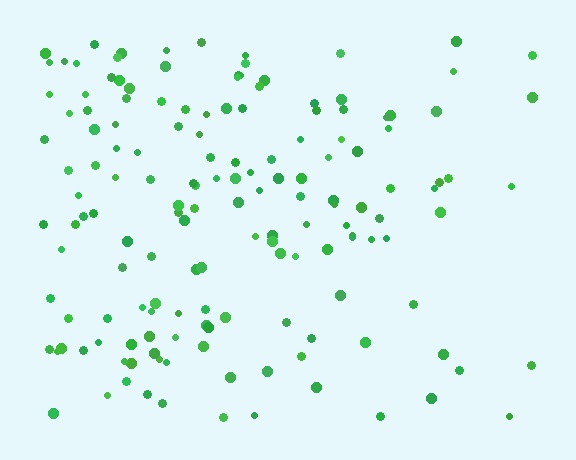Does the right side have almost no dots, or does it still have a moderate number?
Still a moderate number, just noticeably fewer than the left.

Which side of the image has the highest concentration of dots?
The left.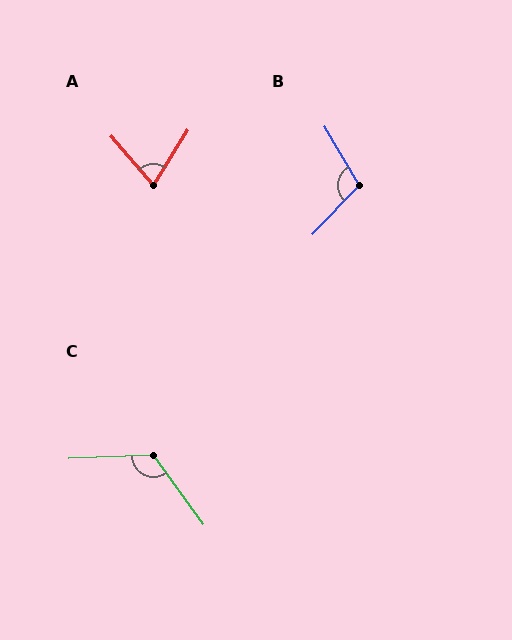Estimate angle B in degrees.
Approximately 105 degrees.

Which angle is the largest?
C, at approximately 123 degrees.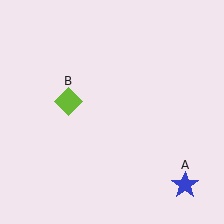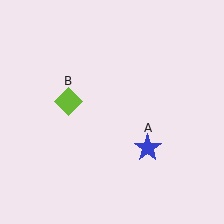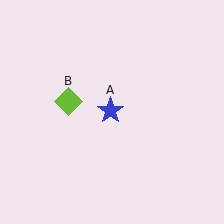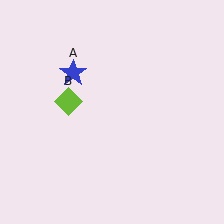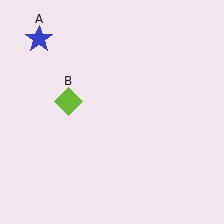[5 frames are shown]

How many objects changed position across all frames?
1 object changed position: blue star (object A).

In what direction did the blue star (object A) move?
The blue star (object A) moved up and to the left.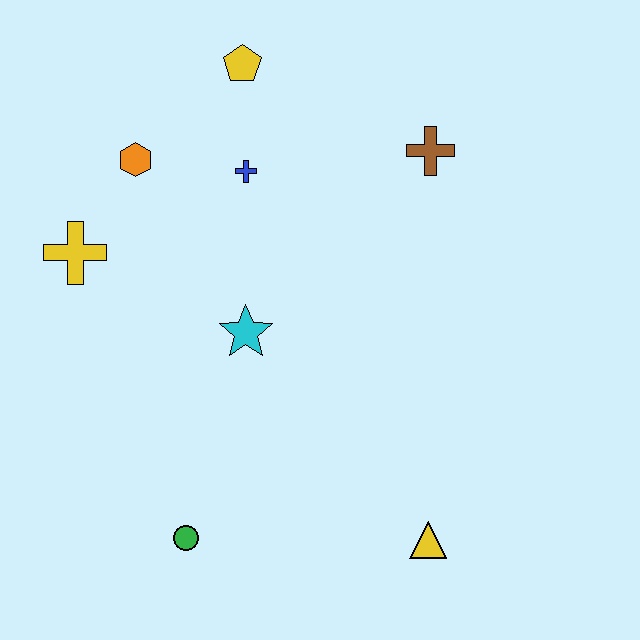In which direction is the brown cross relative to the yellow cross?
The brown cross is to the right of the yellow cross.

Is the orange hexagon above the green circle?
Yes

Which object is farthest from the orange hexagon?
The yellow triangle is farthest from the orange hexagon.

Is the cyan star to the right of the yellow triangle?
No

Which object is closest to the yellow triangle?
The green circle is closest to the yellow triangle.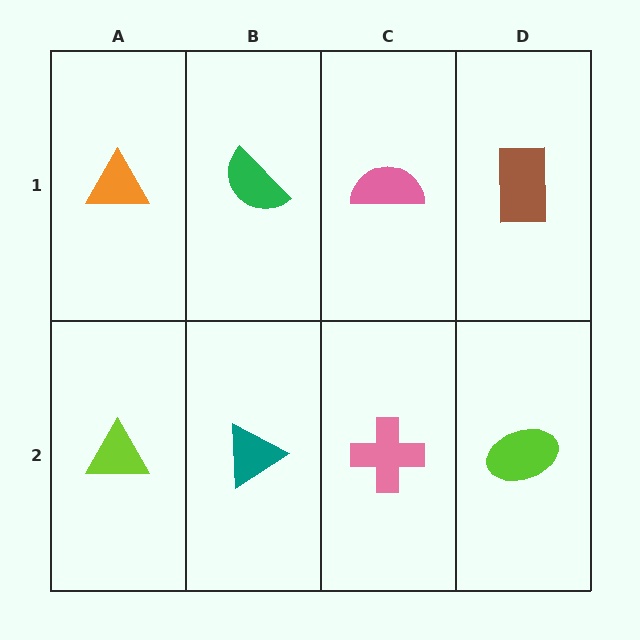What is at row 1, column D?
A brown rectangle.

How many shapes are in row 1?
4 shapes.